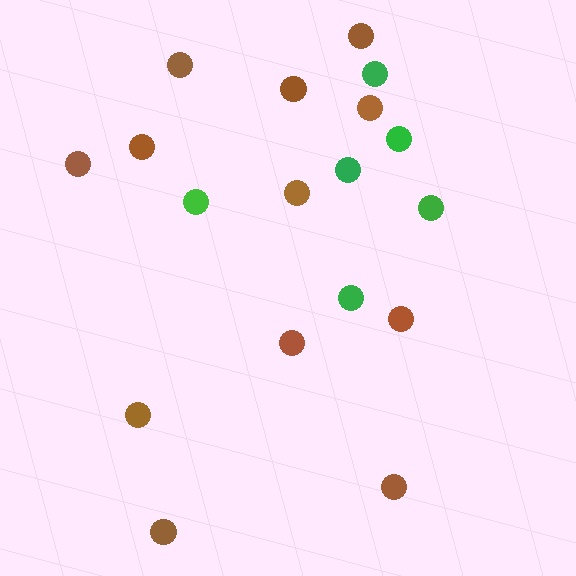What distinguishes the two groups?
There are 2 groups: one group of green circles (6) and one group of brown circles (12).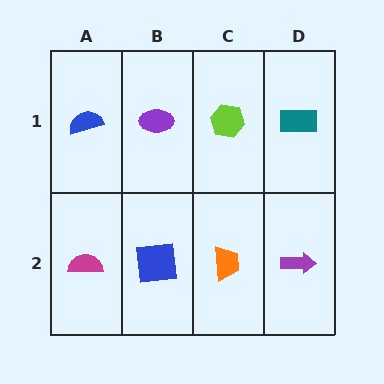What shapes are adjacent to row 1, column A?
A magenta semicircle (row 2, column A), a purple ellipse (row 1, column B).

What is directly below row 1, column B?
A blue square.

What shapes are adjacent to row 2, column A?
A blue semicircle (row 1, column A), a blue square (row 2, column B).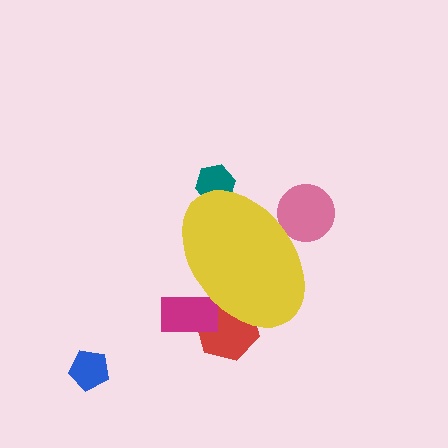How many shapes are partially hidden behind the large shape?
4 shapes are partially hidden.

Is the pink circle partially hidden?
Yes, the pink circle is partially hidden behind the yellow ellipse.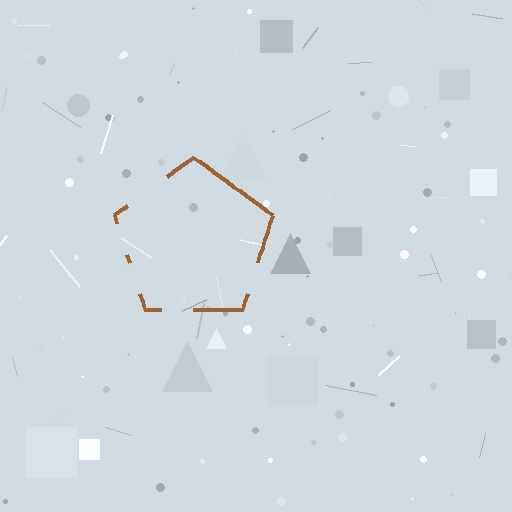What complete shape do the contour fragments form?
The contour fragments form a pentagon.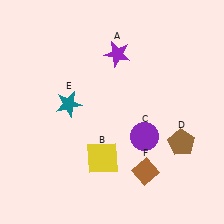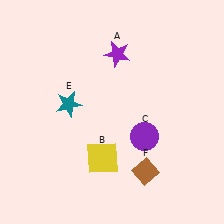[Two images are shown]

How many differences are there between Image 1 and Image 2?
There is 1 difference between the two images.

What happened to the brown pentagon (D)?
The brown pentagon (D) was removed in Image 2. It was in the bottom-right area of Image 1.